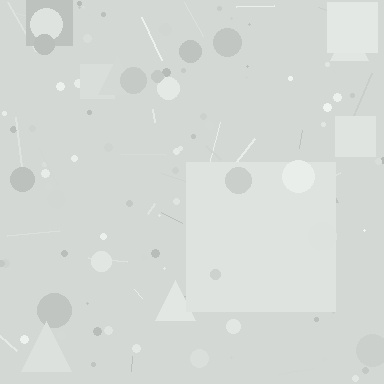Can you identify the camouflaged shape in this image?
The camouflaged shape is a square.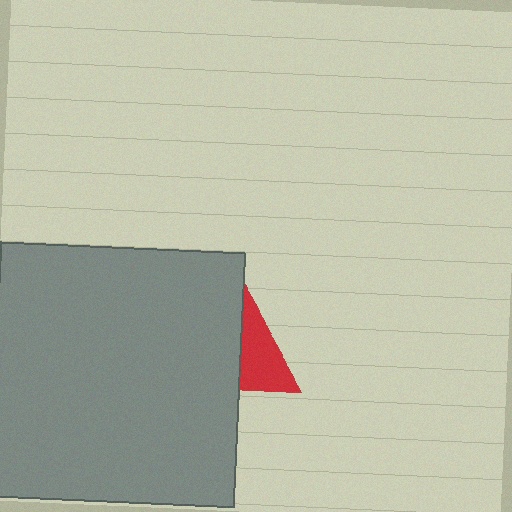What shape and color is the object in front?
The object in front is a gray rectangle.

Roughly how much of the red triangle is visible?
About half of it is visible (roughly 46%).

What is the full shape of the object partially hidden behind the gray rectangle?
The partially hidden object is a red triangle.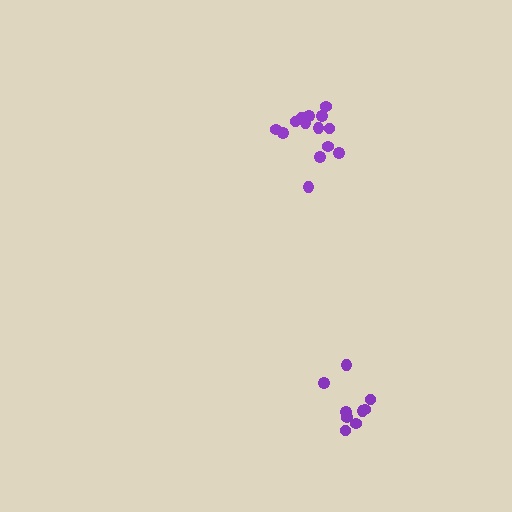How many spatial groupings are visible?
There are 2 spatial groupings.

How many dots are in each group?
Group 1: 9 dots, Group 2: 14 dots (23 total).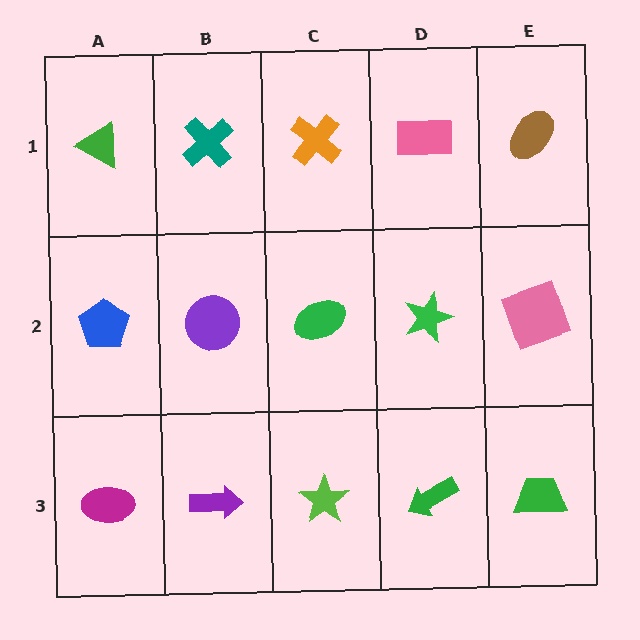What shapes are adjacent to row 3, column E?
A pink square (row 2, column E), a green arrow (row 3, column D).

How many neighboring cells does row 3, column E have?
2.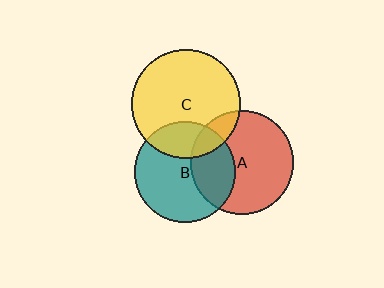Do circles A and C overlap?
Yes.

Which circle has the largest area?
Circle C (yellow).